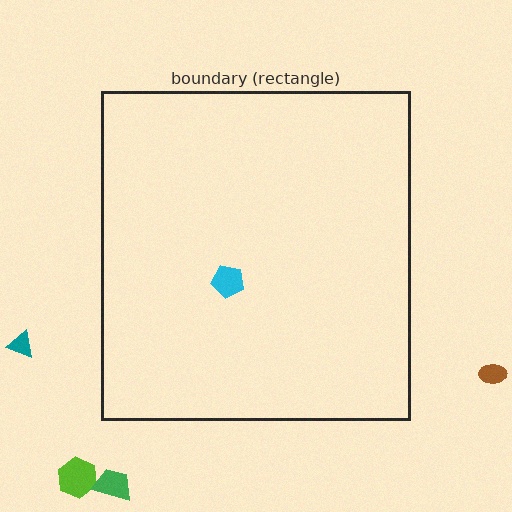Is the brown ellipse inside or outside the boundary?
Outside.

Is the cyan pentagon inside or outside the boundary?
Inside.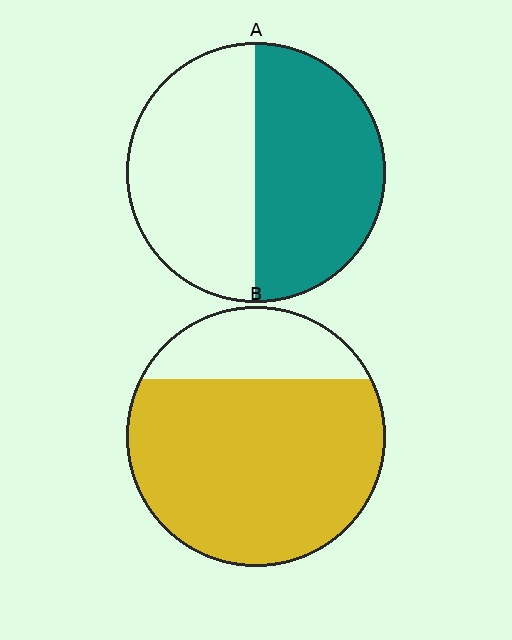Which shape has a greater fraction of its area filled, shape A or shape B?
Shape B.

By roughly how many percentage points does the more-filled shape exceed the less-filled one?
By roughly 25 percentage points (B over A).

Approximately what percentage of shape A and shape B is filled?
A is approximately 50% and B is approximately 75%.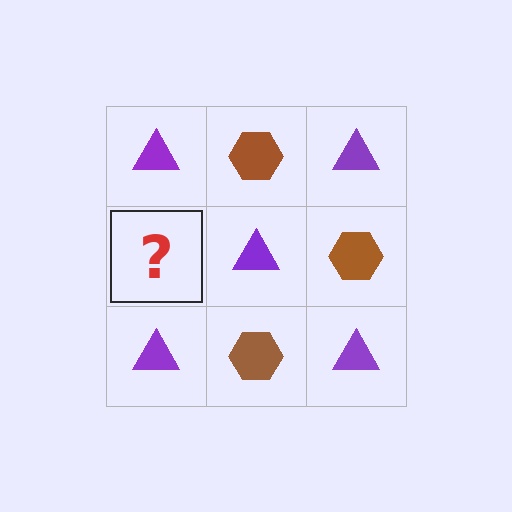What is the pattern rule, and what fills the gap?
The rule is that it alternates purple triangle and brown hexagon in a checkerboard pattern. The gap should be filled with a brown hexagon.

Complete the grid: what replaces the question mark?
The question mark should be replaced with a brown hexagon.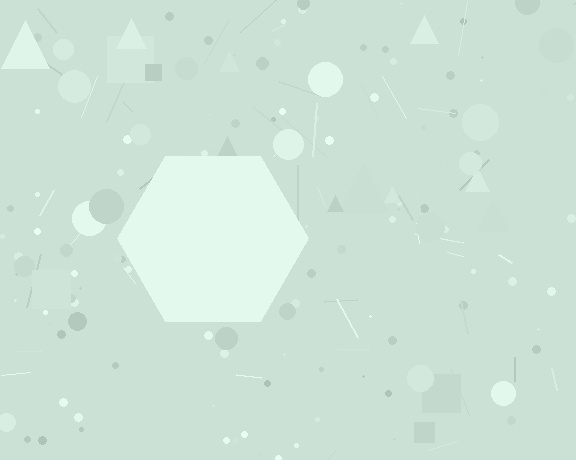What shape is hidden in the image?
A hexagon is hidden in the image.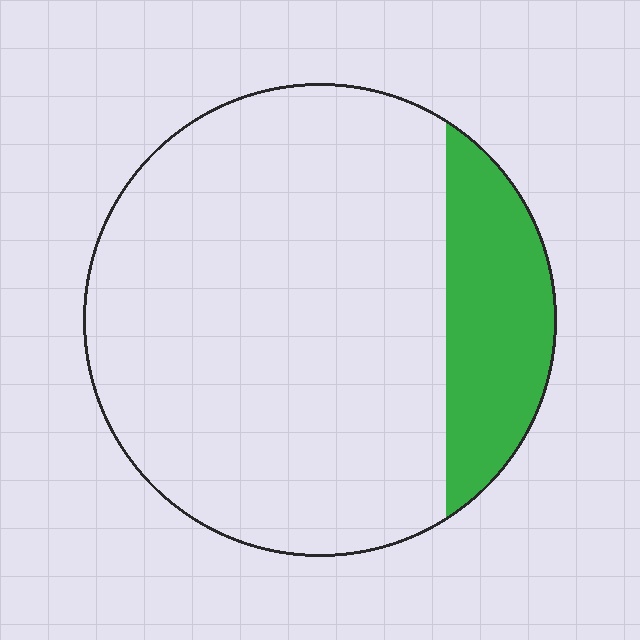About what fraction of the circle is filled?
About one sixth (1/6).